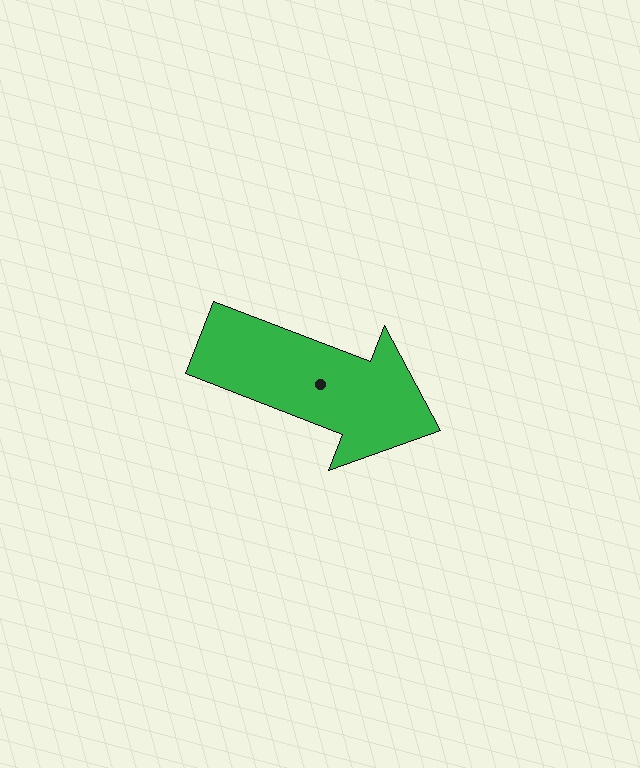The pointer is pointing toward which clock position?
Roughly 4 o'clock.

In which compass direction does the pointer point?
East.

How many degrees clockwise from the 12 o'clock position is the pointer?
Approximately 111 degrees.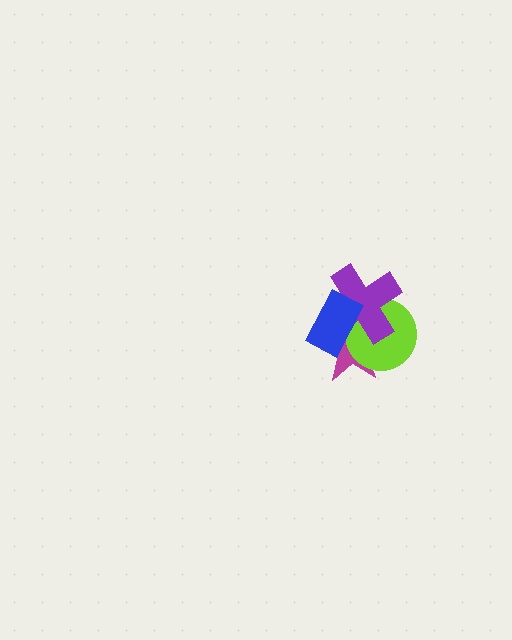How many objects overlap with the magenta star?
3 objects overlap with the magenta star.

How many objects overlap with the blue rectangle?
3 objects overlap with the blue rectangle.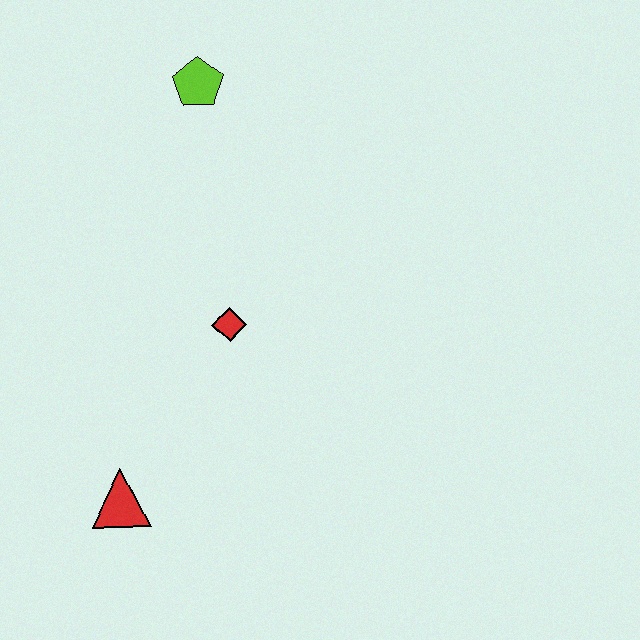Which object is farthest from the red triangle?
The lime pentagon is farthest from the red triangle.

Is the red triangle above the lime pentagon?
No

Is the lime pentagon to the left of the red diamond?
Yes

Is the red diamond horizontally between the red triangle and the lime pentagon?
No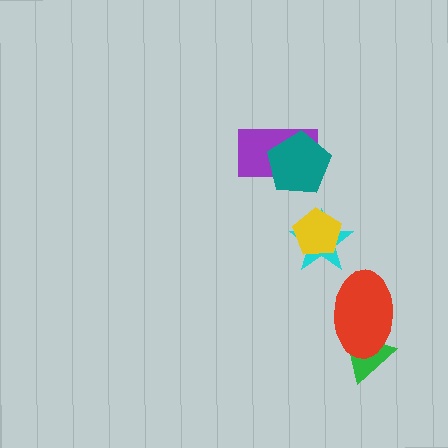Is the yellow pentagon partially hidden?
No, no other shape covers it.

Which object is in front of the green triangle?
The red ellipse is in front of the green triangle.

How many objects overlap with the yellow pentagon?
1 object overlaps with the yellow pentagon.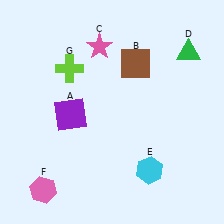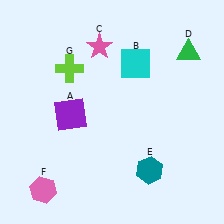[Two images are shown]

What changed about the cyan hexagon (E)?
In Image 1, E is cyan. In Image 2, it changed to teal.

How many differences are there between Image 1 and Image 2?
There are 2 differences between the two images.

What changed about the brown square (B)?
In Image 1, B is brown. In Image 2, it changed to cyan.